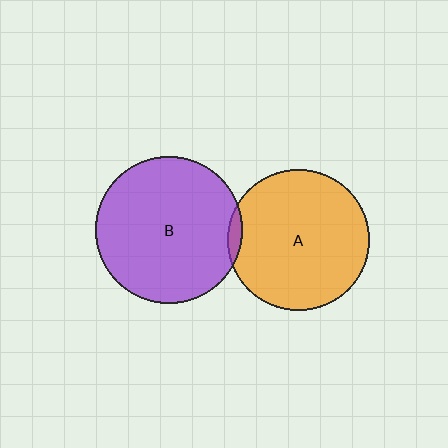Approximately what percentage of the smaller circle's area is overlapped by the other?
Approximately 5%.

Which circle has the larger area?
Circle B (purple).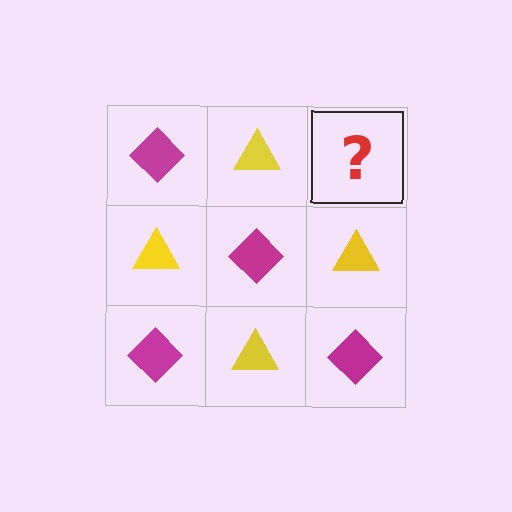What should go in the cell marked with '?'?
The missing cell should contain a magenta diamond.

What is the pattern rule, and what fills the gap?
The rule is that it alternates magenta diamond and yellow triangle in a checkerboard pattern. The gap should be filled with a magenta diamond.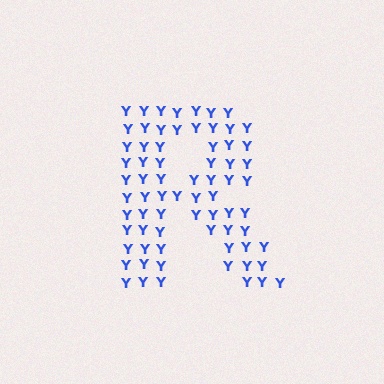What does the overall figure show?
The overall figure shows the letter R.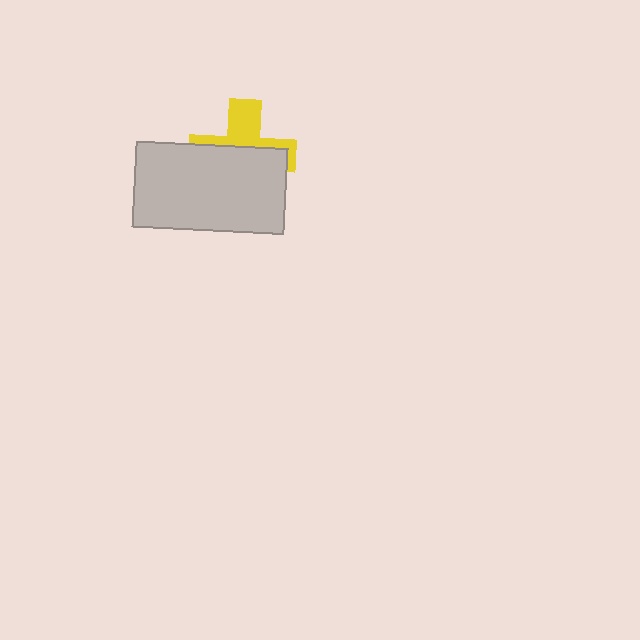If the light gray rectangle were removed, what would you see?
You would see the complete yellow cross.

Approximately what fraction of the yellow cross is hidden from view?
Roughly 61% of the yellow cross is hidden behind the light gray rectangle.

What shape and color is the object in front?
The object in front is a light gray rectangle.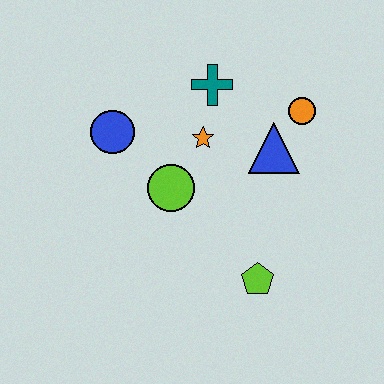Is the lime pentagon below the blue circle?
Yes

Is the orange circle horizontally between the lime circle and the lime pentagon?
No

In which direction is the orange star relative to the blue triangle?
The orange star is to the left of the blue triangle.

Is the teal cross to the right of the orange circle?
No